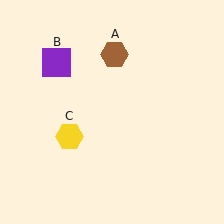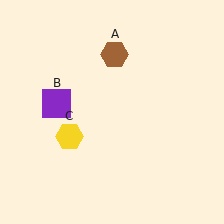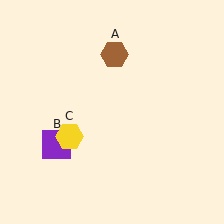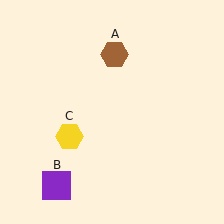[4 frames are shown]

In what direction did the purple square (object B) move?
The purple square (object B) moved down.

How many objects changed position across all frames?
1 object changed position: purple square (object B).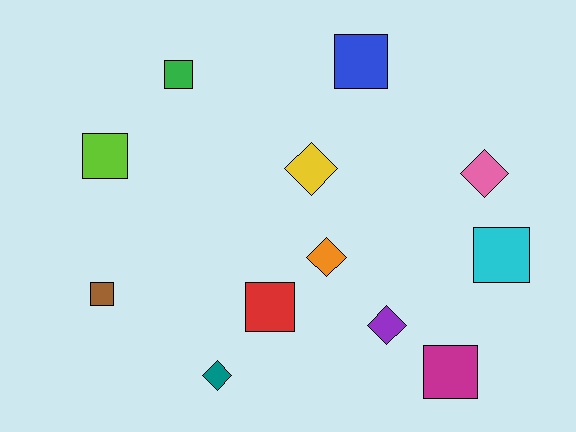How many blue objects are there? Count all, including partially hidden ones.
There is 1 blue object.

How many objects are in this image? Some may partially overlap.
There are 12 objects.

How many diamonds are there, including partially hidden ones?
There are 5 diamonds.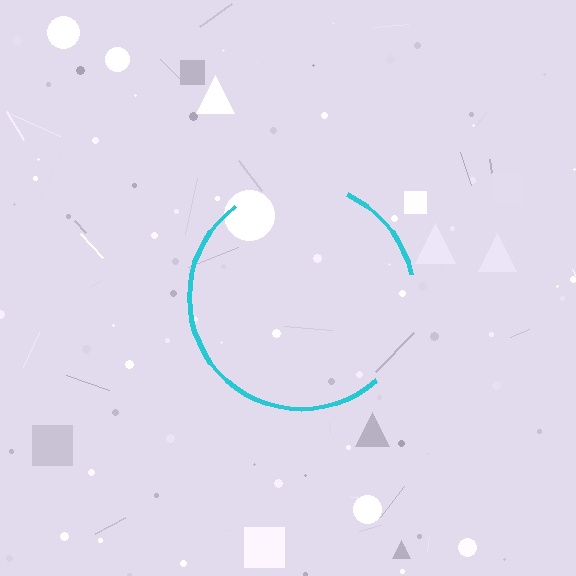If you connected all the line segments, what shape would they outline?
They would outline a circle.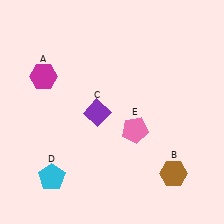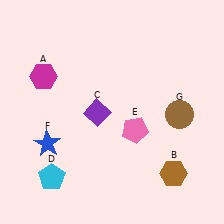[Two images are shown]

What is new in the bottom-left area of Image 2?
A blue star (F) was added in the bottom-left area of Image 2.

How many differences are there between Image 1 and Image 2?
There are 2 differences between the two images.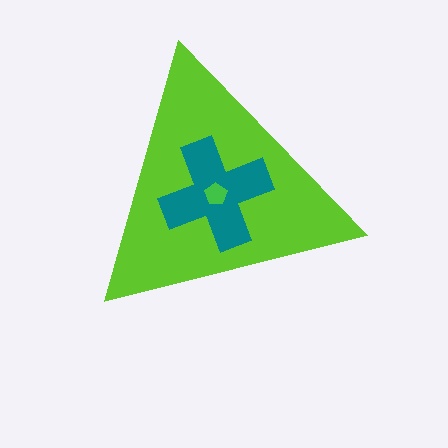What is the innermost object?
The green pentagon.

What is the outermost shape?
The lime triangle.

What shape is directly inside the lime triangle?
The teal cross.